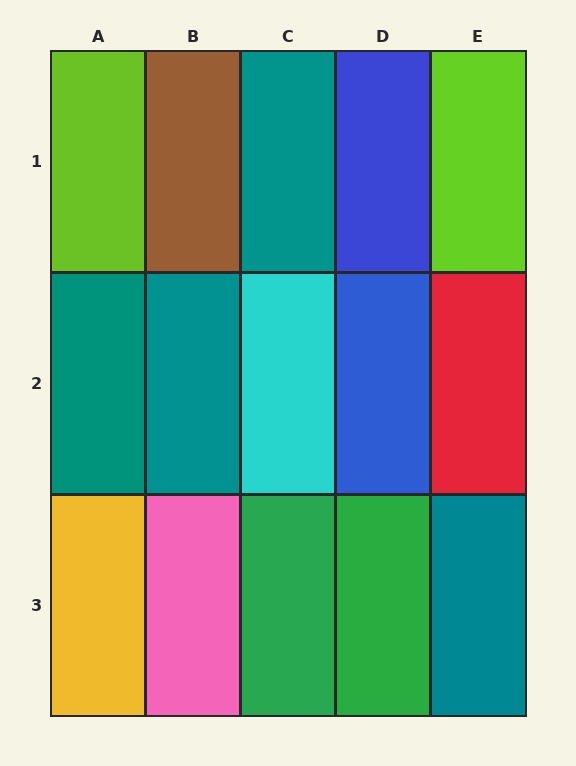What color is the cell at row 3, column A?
Yellow.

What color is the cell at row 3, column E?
Teal.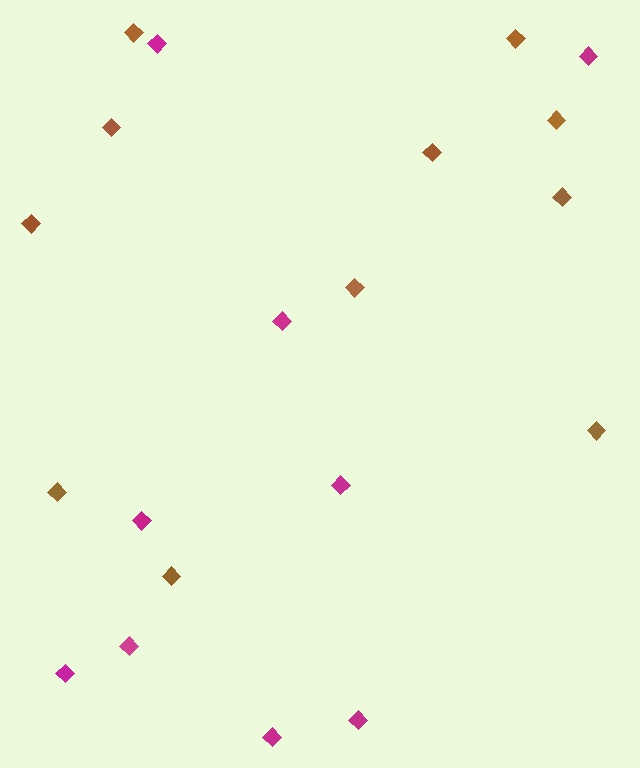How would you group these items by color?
There are 2 groups: one group of brown diamonds (11) and one group of magenta diamonds (9).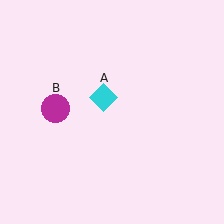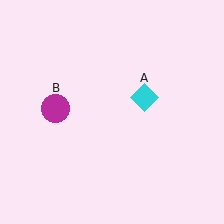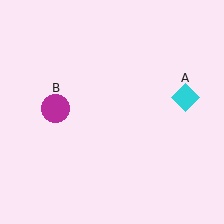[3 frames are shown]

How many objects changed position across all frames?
1 object changed position: cyan diamond (object A).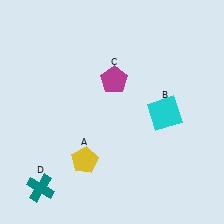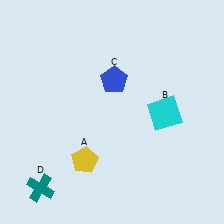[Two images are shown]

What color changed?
The pentagon (C) changed from magenta in Image 1 to blue in Image 2.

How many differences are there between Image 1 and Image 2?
There is 1 difference between the two images.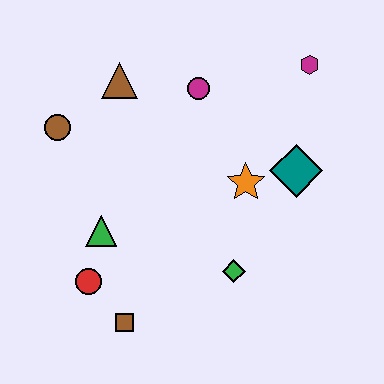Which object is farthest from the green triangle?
The magenta hexagon is farthest from the green triangle.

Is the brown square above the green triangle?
No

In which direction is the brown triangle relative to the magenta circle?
The brown triangle is to the left of the magenta circle.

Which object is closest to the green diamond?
The orange star is closest to the green diamond.